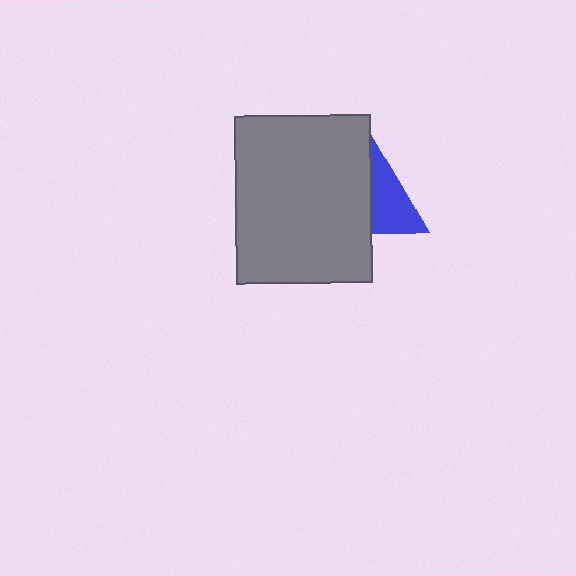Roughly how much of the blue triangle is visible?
A small part of it is visible (roughly 43%).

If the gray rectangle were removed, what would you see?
You would see the complete blue triangle.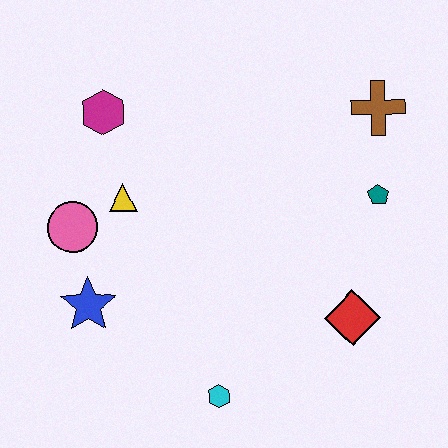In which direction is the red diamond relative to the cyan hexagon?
The red diamond is to the right of the cyan hexagon.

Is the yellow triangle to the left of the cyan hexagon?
Yes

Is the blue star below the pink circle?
Yes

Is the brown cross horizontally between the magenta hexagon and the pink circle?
No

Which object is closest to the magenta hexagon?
The yellow triangle is closest to the magenta hexagon.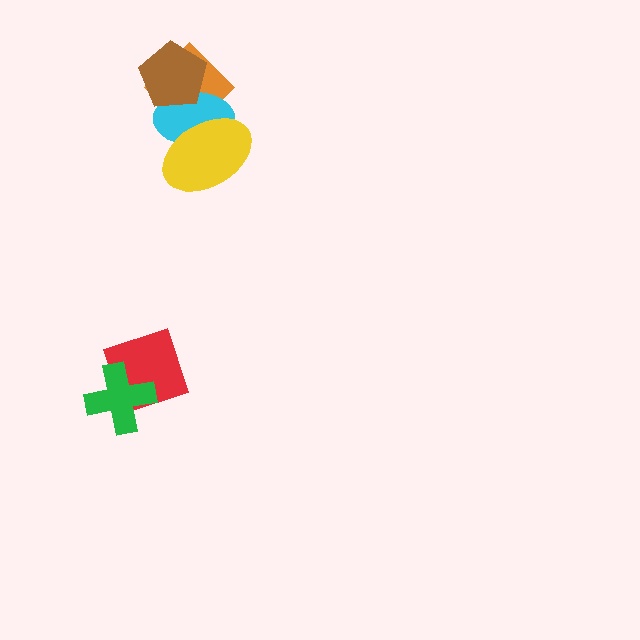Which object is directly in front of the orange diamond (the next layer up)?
The cyan ellipse is directly in front of the orange diamond.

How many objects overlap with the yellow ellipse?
2 objects overlap with the yellow ellipse.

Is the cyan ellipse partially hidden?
Yes, it is partially covered by another shape.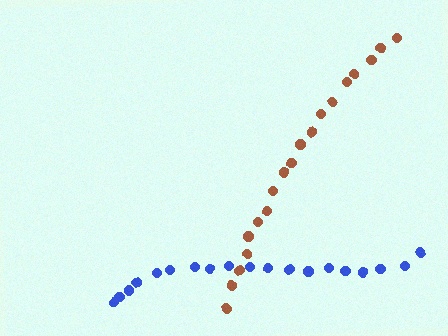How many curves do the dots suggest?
There are 2 distinct paths.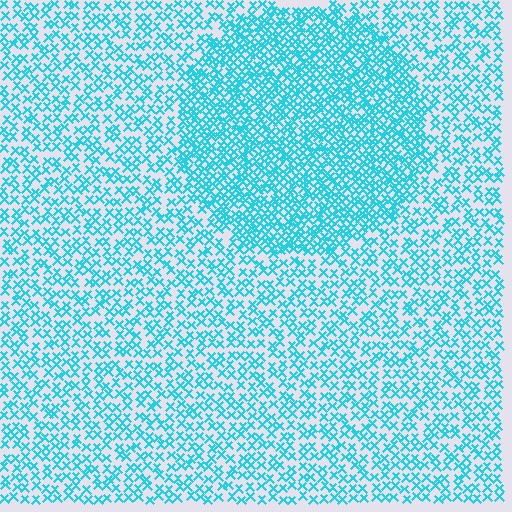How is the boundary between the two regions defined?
The boundary is defined by a change in element density (approximately 1.9x ratio). All elements are the same color, size, and shape.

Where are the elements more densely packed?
The elements are more densely packed inside the circle boundary.